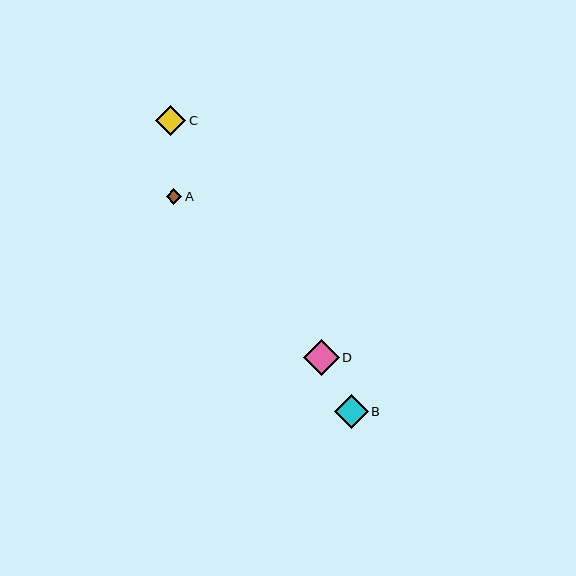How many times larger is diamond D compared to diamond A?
Diamond D is approximately 2.3 times the size of diamond A.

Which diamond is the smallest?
Diamond A is the smallest with a size of approximately 15 pixels.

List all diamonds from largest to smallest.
From largest to smallest: D, B, C, A.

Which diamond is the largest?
Diamond D is the largest with a size of approximately 36 pixels.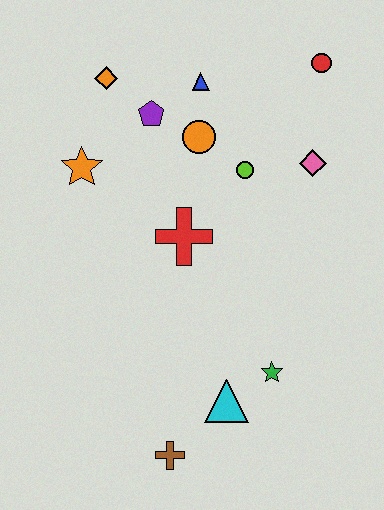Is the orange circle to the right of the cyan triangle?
No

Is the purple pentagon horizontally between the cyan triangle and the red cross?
No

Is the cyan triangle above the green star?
No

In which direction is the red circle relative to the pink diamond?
The red circle is above the pink diamond.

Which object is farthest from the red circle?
The brown cross is farthest from the red circle.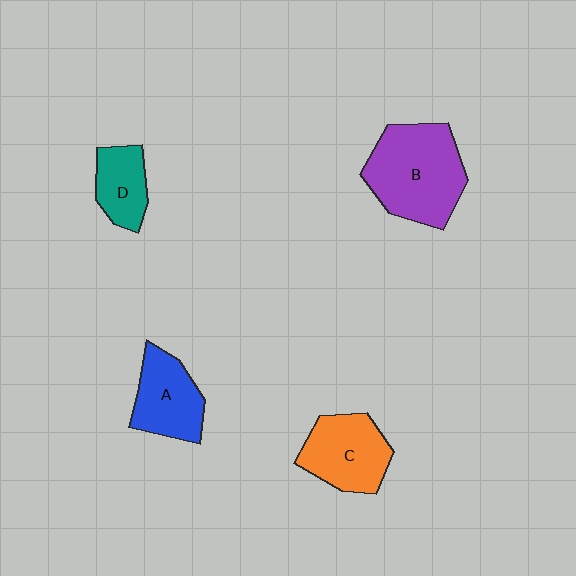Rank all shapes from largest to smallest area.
From largest to smallest: B (purple), C (orange), A (blue), D (teal).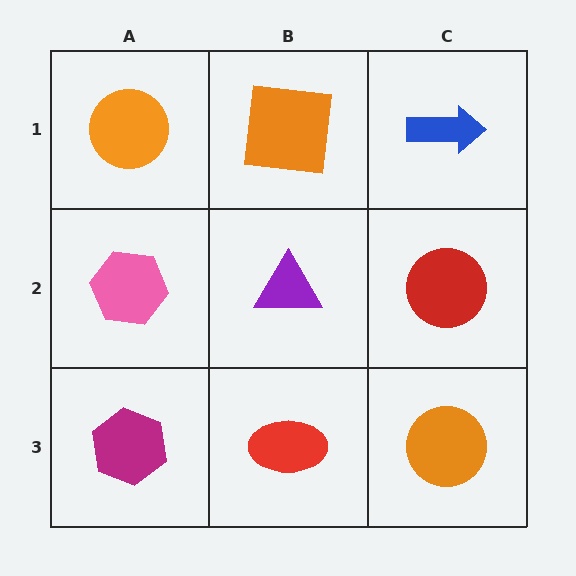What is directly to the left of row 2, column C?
A purple triangle.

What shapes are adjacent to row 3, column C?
A red circle (row 2, column C), a red ellipse (row 3, column B).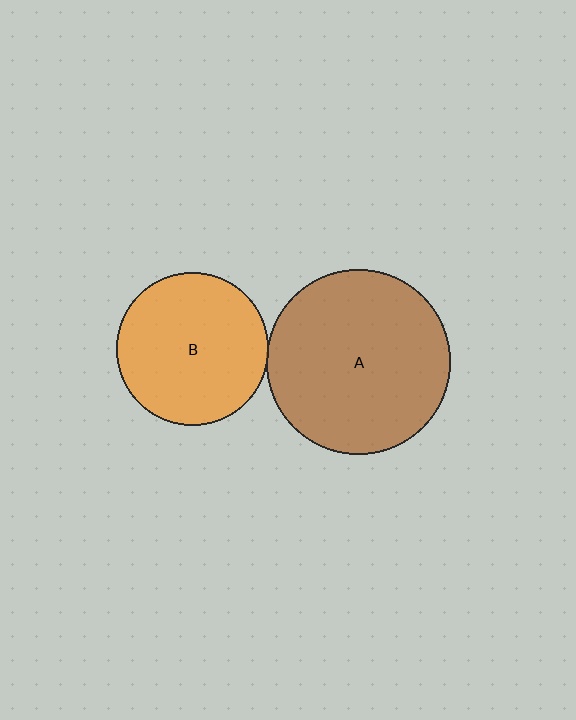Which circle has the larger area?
Circle A (brown).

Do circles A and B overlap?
Yes.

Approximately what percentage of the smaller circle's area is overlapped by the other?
Approximately 5%.